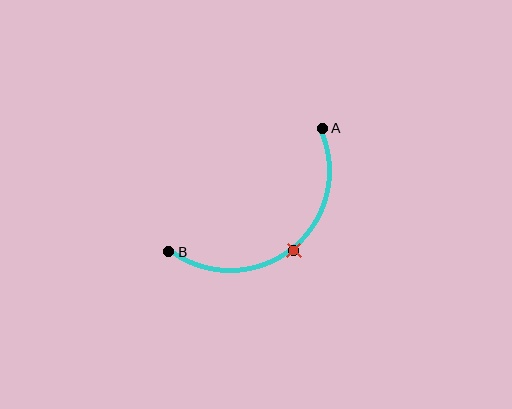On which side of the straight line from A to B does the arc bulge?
The arc bulges below and to the right of the straight line connecting A and B.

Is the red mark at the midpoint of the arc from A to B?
Yes. The red mark lies on the arc at equal arc-length from both A and B — it is the arc midpoint.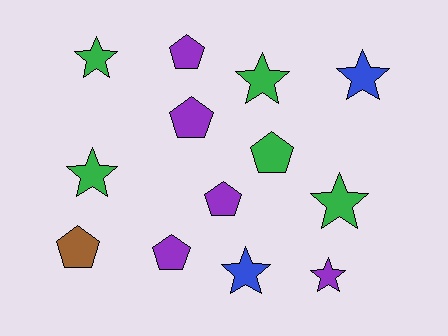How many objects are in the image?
There are 13 objects.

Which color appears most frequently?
Purple, with 5 objects.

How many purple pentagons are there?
There are 4 purple pentagons.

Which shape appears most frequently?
Star, with 7 objects.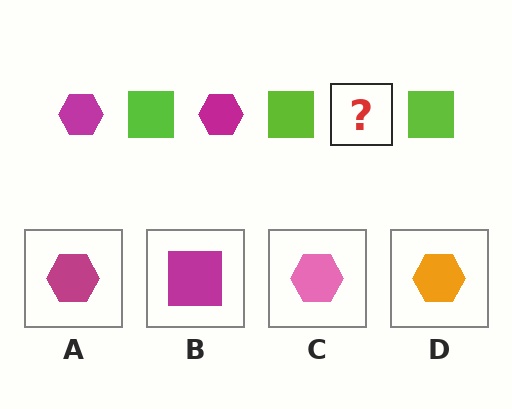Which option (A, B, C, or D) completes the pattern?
A.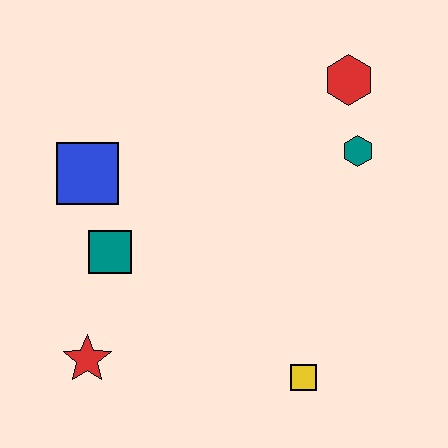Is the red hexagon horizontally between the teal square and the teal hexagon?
Yes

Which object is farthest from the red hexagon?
The red star is farthest from the red hexagon.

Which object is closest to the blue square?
The teal square is closest to the blue square.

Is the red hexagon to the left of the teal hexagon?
Yes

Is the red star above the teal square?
No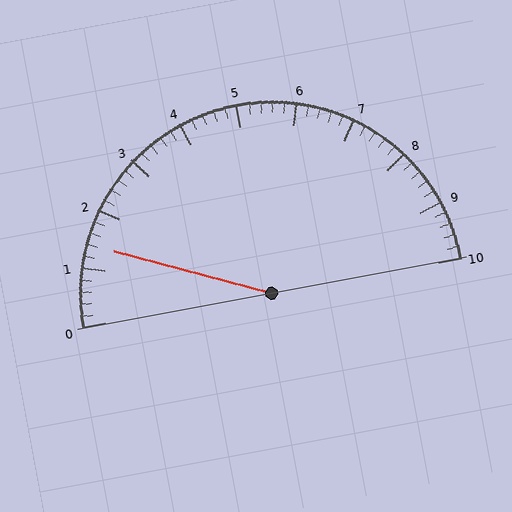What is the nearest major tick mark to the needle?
The nearest major tick mark is 1.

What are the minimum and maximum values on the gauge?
The gauge ranges from 0 to 10.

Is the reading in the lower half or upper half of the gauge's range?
The reading is in the lower half of the range (0 to 10).